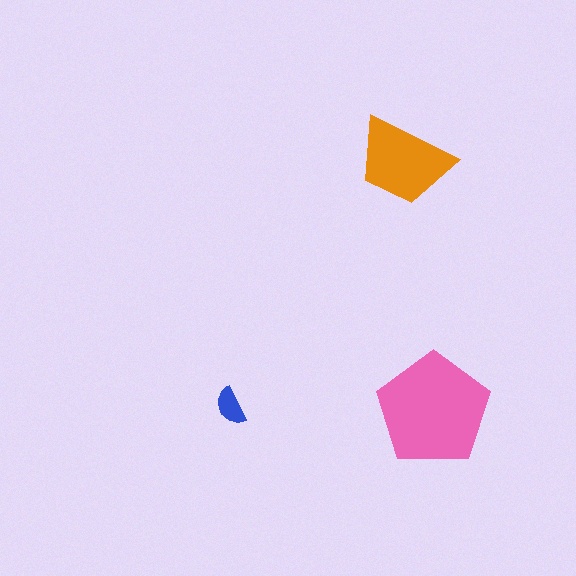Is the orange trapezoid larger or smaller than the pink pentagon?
Smaller.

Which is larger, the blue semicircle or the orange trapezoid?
The orange trapezoid.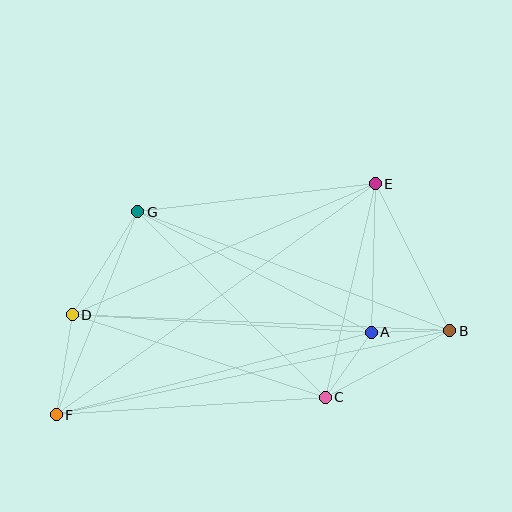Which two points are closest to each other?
Points A and B are closest to each other.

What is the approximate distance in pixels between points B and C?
The distance between B and C is approximately 141 pixels.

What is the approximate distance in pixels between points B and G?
The distance between B and G is approximately 334 pixels.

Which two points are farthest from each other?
Points B and F are farthest from each other.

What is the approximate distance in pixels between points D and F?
The distance between D and F is approximately 101 pixels.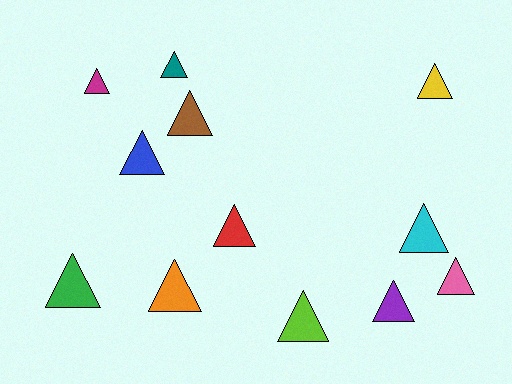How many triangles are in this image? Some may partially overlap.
There are 12 triangles.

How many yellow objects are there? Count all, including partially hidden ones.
There is 1 yellow object.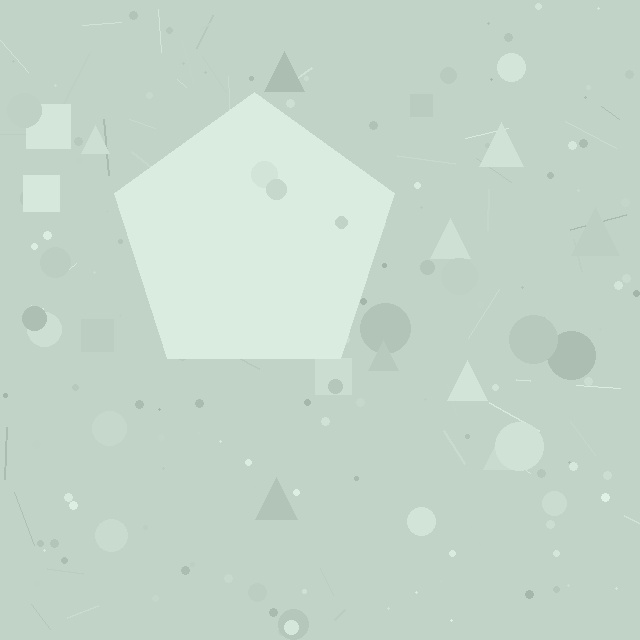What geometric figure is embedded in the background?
A pentagon is embedded in the background.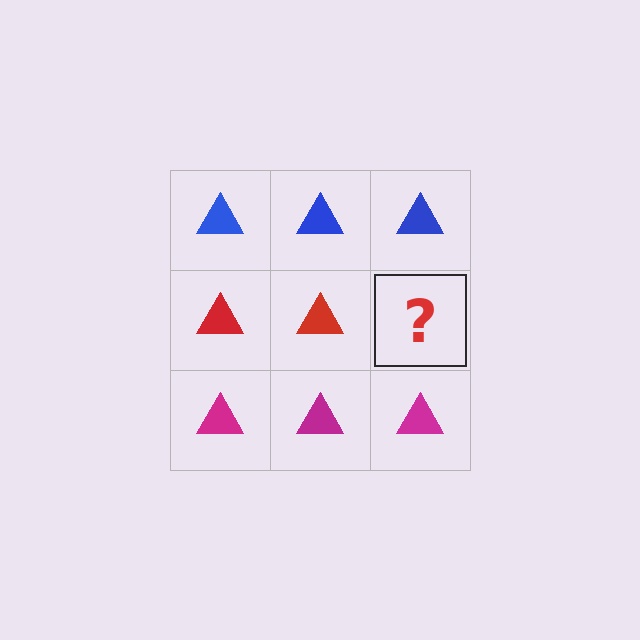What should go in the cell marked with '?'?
The missing cell should contain a red triangle.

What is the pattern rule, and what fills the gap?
The rule is that each row has a consistent color. The gap should be filled with a red triangle.